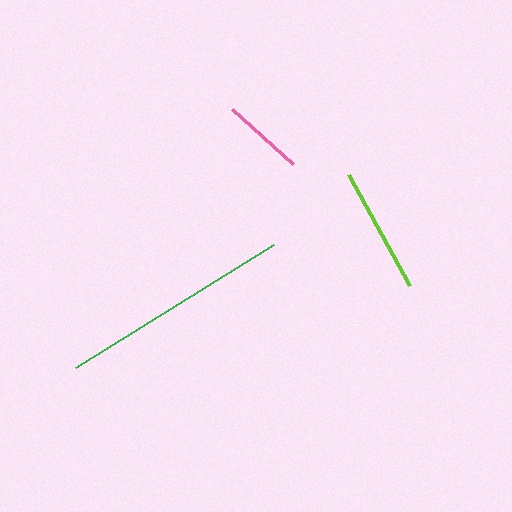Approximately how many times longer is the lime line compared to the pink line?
The lime line is approximately 1.5 times the length of the pink line.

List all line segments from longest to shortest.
From longest to shortest: green, lime, pink.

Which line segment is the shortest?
The pink line is the shortest at approximately 83 pixels.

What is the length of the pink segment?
The pink segment is approximately 83 pixels long.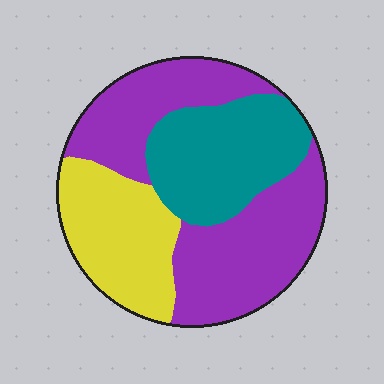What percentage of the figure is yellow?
Yellow covers around 25% of the figure.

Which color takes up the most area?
Purple, at roughly 50%.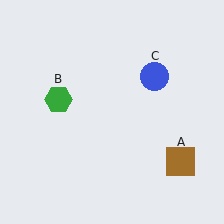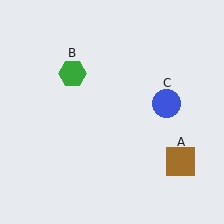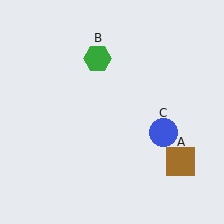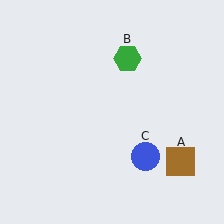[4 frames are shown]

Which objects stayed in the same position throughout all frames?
Brown square (object A) remained stationary.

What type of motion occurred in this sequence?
The green hexagon (object B), blue circle (object C) rotated clockwise around the center of the scene.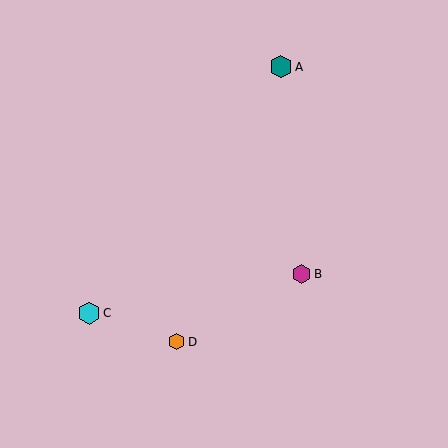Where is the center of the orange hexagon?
The center of the orange hexagon is at (177, 342).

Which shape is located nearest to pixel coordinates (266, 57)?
The teal hexagon (labeled A) at (281, 67) is nearest to that location.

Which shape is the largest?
The cyan hexagon (labeled C) is the largest.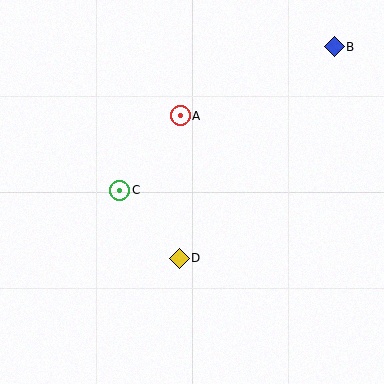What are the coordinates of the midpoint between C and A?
The midpoint between C and A is at (150, 153).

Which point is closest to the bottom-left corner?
Point D is closest to the bottom-left corner.